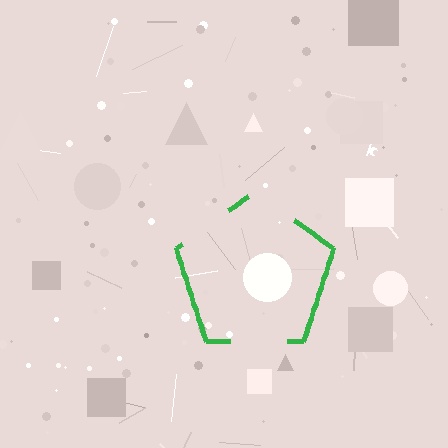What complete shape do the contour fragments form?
The contour fragments form a pentagon.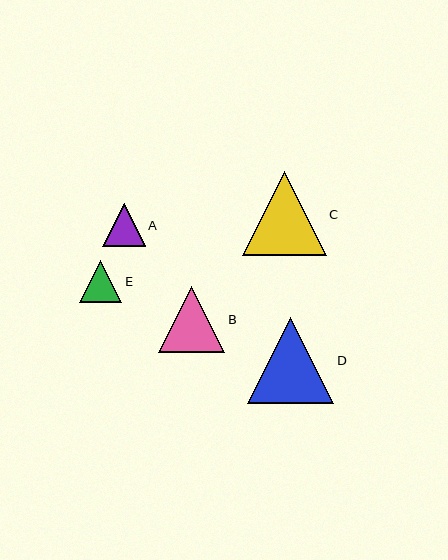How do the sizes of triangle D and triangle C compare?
Triangle D and triangle C are approximately the same size.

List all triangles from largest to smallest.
From largest to smallest: D, C, B, A, E.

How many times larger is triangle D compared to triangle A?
Triangle D is approximately 2.0 times the size of triangle A.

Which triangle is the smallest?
Triangle E is the smallest with a size of approximately 42 pixels.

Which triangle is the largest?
Triangle D is the largest with a size of approximately 87 pixels.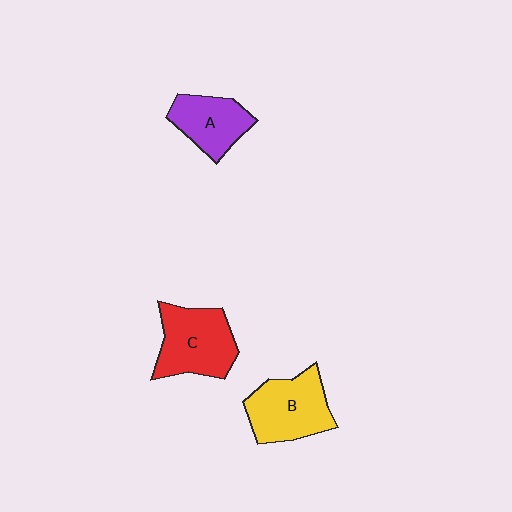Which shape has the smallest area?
Shape A (purple).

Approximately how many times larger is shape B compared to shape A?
Approximately 1.3 times.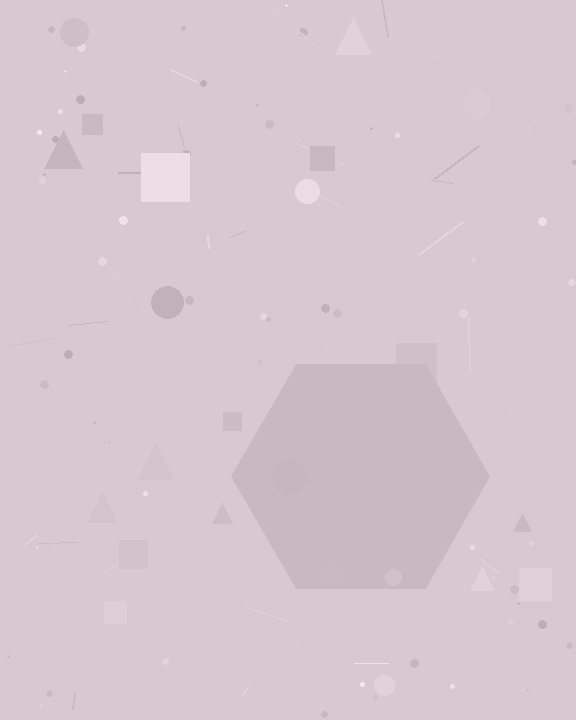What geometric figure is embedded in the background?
A hexagon is embedded in the background.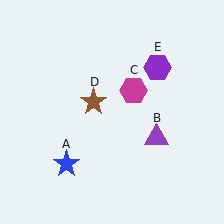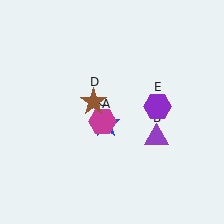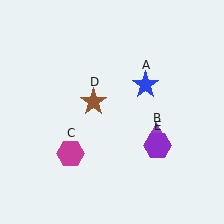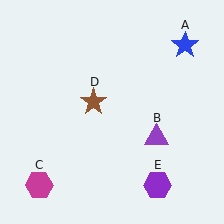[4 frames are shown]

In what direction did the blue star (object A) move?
The blue star (object A) moved up and to the right.